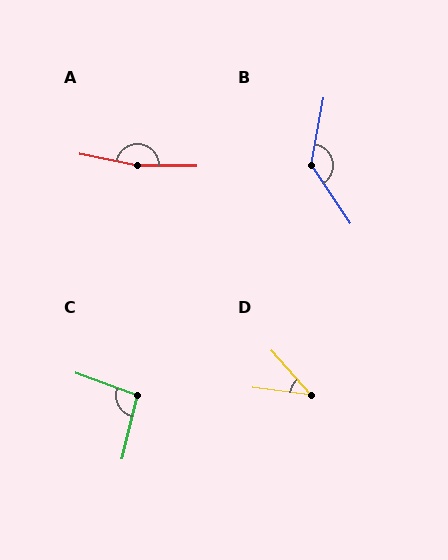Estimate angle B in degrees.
Approximately 135 degrees.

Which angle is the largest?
A, at approximately 168 degrees.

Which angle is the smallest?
D, at approximately 41 degrees.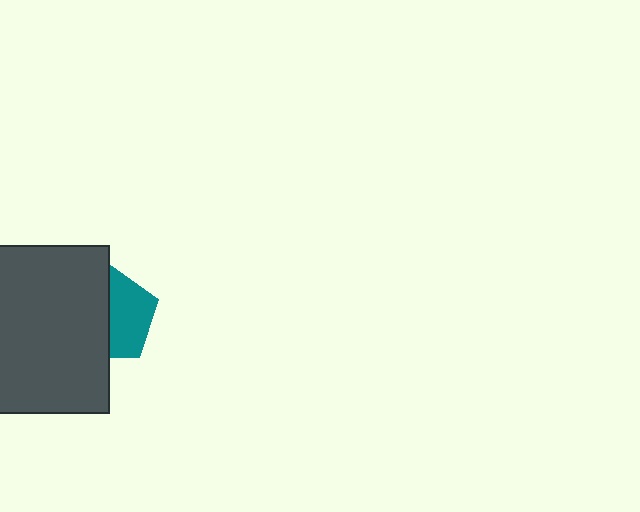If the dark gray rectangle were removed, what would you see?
You would see the complete teal pentagon.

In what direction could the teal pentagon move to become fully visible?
The teal pentagon could move right. That would shift it out from behind the dark gray rectangle entirely.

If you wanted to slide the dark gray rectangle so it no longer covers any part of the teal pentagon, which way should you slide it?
Slide it left — that is the most direct way to separate the two shapes.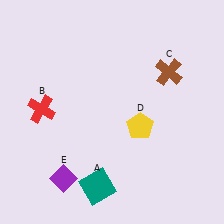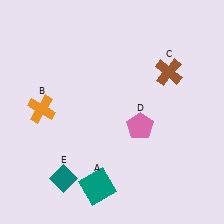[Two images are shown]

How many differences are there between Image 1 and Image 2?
There are 3 differences between the two images.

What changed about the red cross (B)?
In Image 1, B is red. In Image 2, it changed to orange.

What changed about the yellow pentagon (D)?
In Image 1, D is yellow. In Image 2, it changed to pink.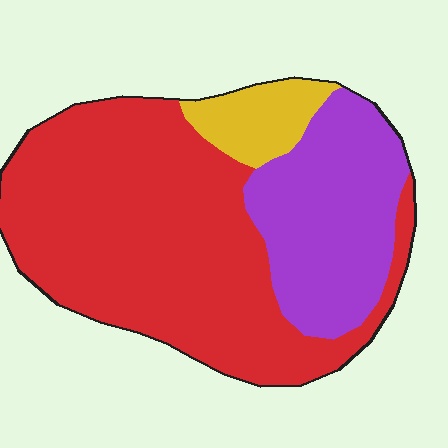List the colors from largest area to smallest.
From largest to smallest: red, purple, yellow.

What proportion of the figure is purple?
Purple covers about 30% of the figure.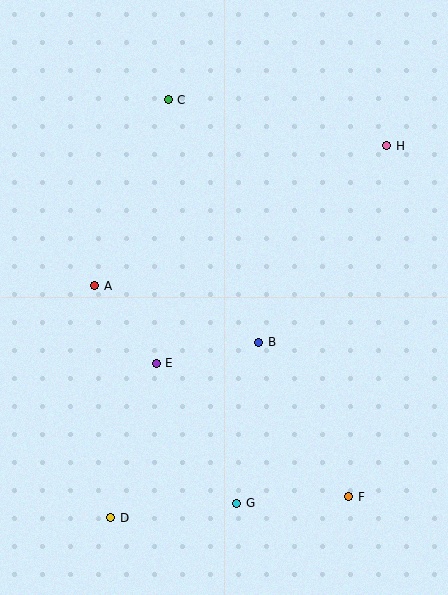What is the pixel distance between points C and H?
The distance between C and H is 223 pixels.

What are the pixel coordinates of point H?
Point H is at (386, 146).